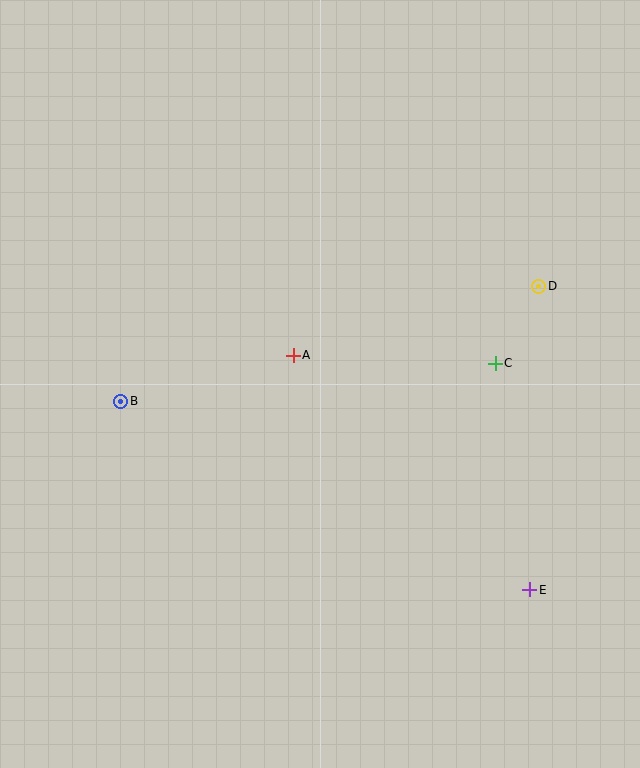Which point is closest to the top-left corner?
Point B is closest to the top-left corner.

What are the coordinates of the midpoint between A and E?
The midpoint between A and E is at (412, 472).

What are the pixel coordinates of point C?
Point C is at (495, 363).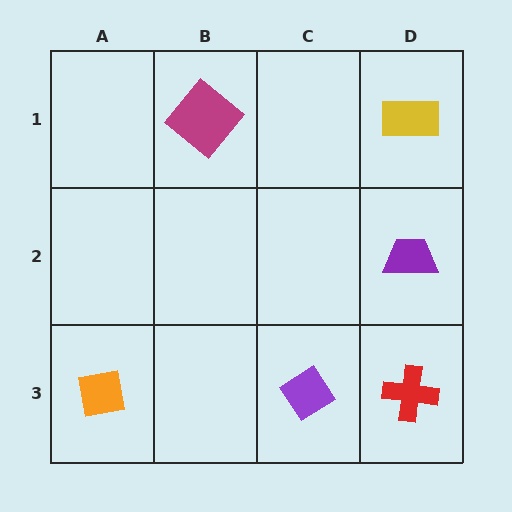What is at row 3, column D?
A red cross.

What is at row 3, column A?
An orange square.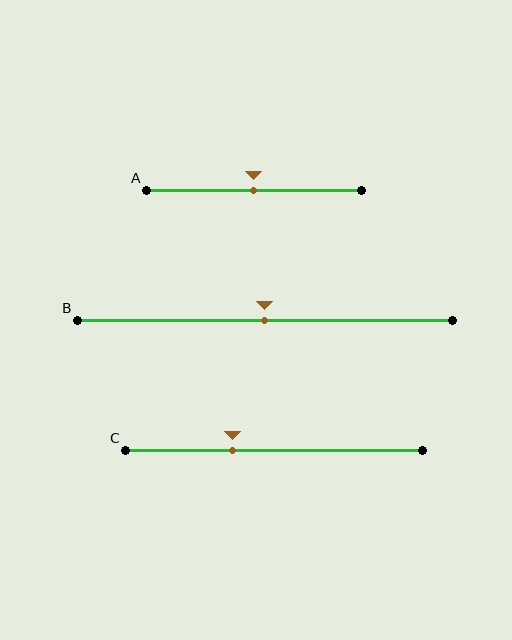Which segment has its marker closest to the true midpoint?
Segment A has its marker closest to the true midpoint.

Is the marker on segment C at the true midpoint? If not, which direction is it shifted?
No, the marker on segment C is shifted to the left by about 14% of the segment length.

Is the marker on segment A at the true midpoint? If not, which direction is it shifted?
Yes, the marker on segment A is at the true midpoint.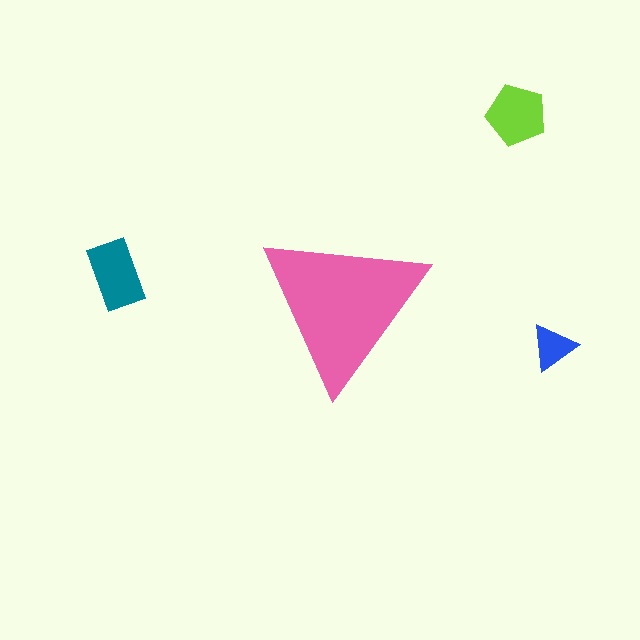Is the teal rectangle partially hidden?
No, the teal rectangle is fully visible.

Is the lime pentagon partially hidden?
No, the lime pentagon is fully visible.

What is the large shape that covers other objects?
A pink triangle.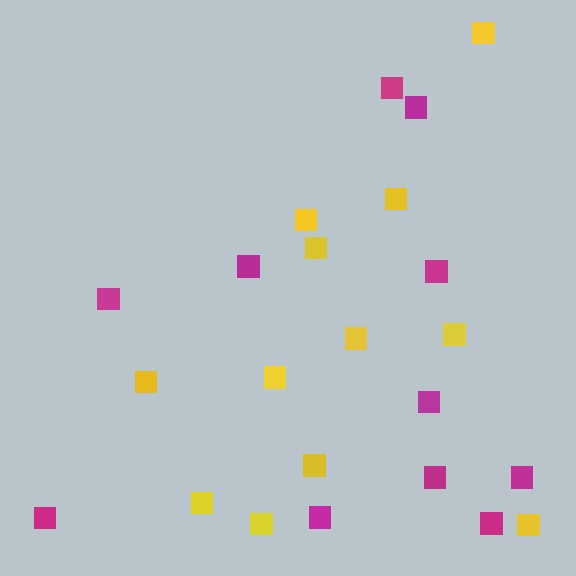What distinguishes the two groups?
There are 2 groups: one group of yellow squares (12) and one group of magenta squares (11).